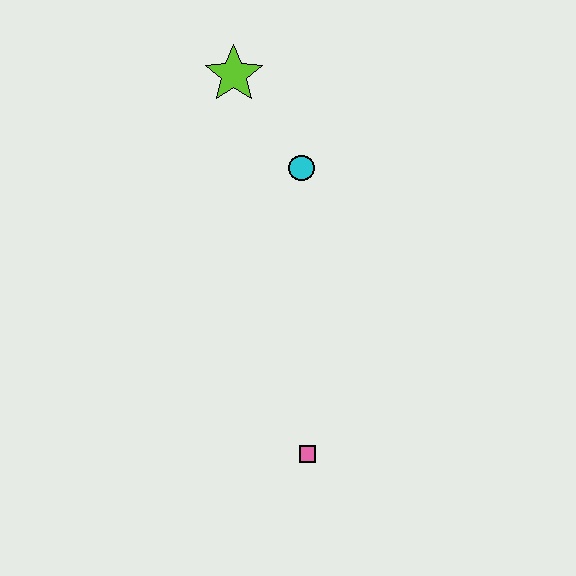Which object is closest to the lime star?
The cyan circle is closest to the lime star.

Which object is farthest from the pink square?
The lime star is farthest from the pink square.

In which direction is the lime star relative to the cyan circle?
The lime star is above the cyan circle.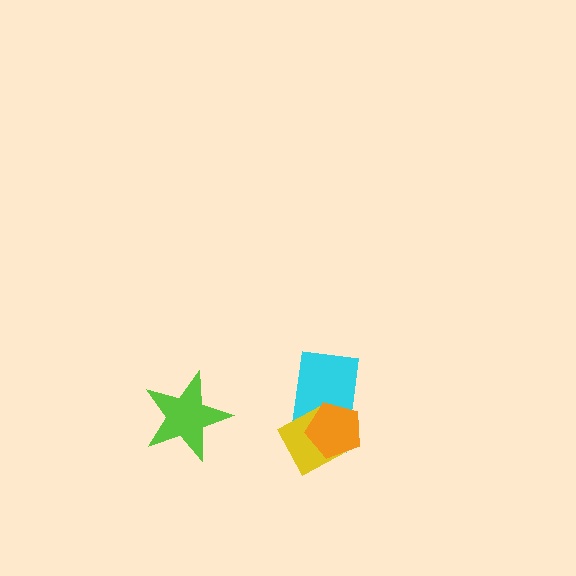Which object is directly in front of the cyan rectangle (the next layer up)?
The yellow diamond is directly in front of the cyan rectangle.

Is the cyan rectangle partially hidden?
Yes, it is partially covered by another shape.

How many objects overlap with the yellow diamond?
2 objects overlap with the yellow diamond.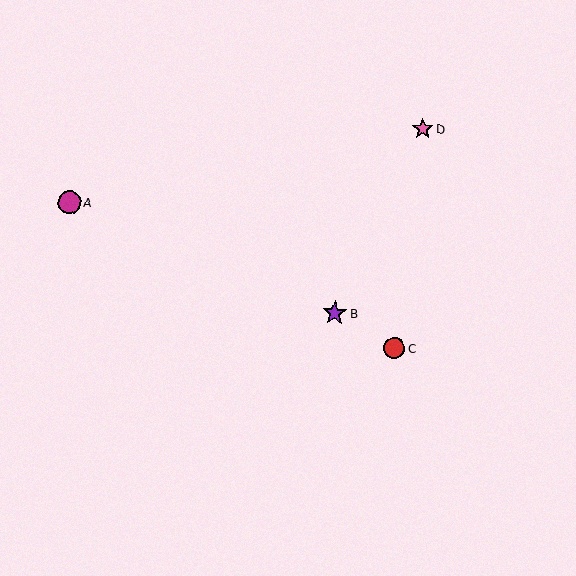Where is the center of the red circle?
The center of the red circle is at (395, 348).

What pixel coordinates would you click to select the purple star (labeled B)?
Click at (335, 313) to select the purple star B.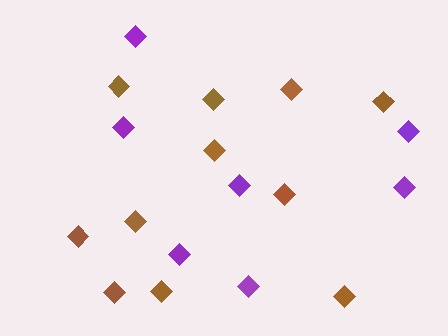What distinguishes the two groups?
There are 2 groups: one group of purple diamonds (7) and one group of brown diamonds (11).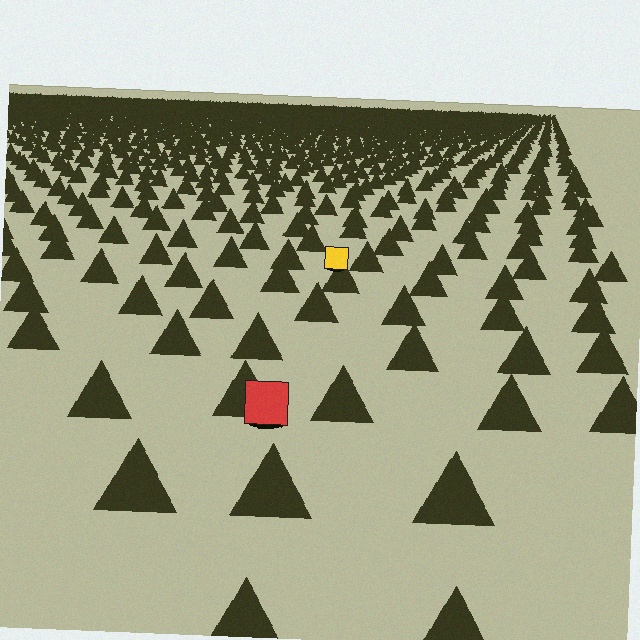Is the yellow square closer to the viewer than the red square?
No. The red square is closer — you can tell from the texture gradient: the ground texture is coarser near it.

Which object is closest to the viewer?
The red square is closest. The texture marks near it are larger and more spread out.